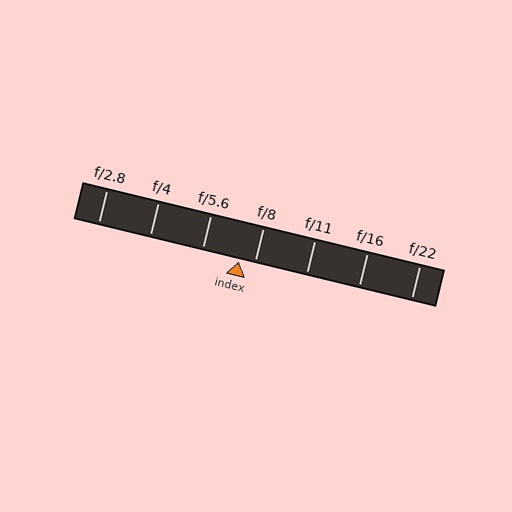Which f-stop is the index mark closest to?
The index mark is closest to f/8.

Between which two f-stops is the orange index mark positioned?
The index mark is between f/5.6 and f/8.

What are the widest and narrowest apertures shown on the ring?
The widest aperture shown is f/2.8 and the narrowest is f/22.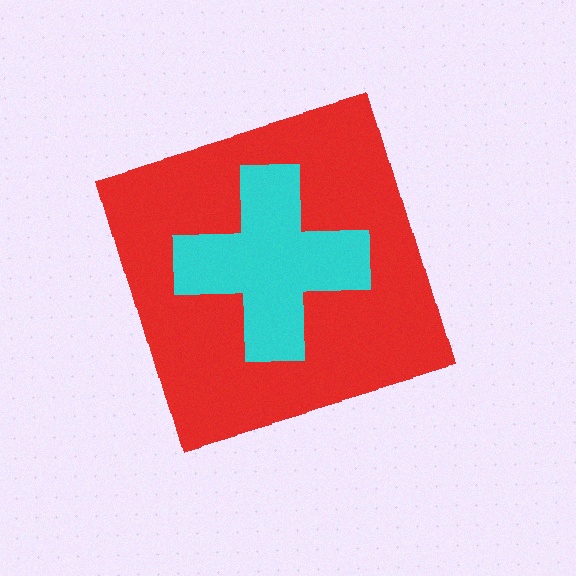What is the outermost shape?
The red diamond.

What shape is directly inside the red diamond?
The cyan cross.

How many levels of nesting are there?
2.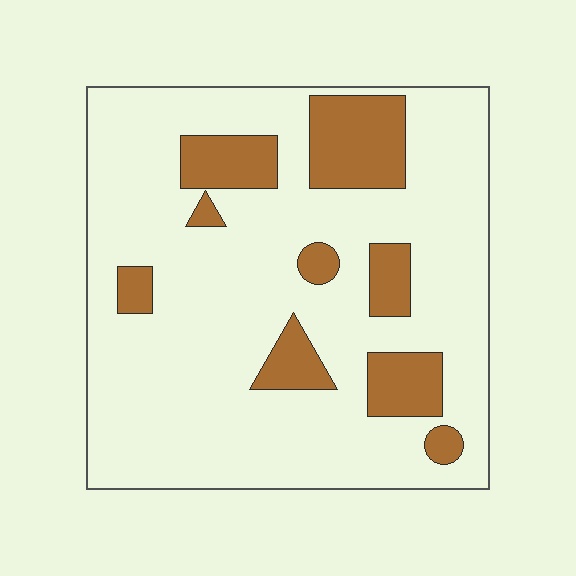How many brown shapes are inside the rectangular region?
9.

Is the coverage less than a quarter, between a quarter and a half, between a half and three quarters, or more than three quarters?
Less than a quarter.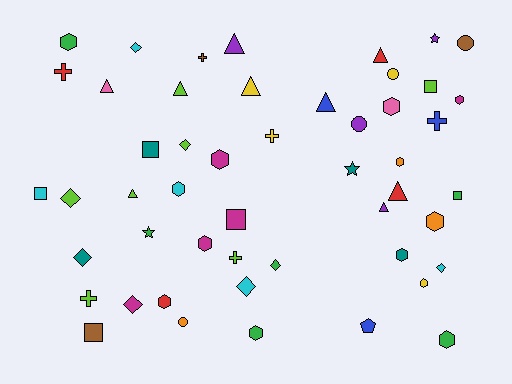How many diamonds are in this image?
There are 8 diamonds.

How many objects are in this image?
There are 50 objects.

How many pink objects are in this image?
There are 2 pink objects.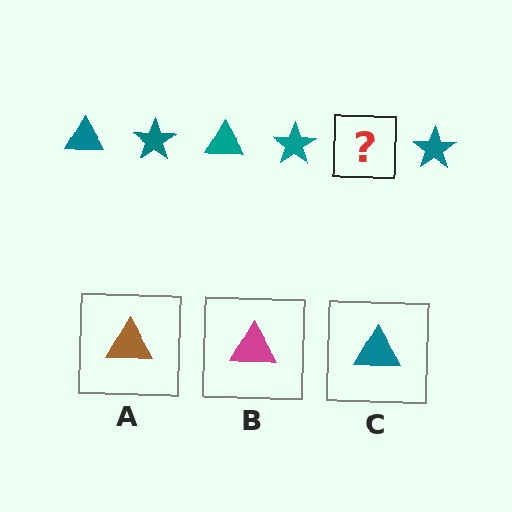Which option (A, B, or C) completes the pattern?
C.